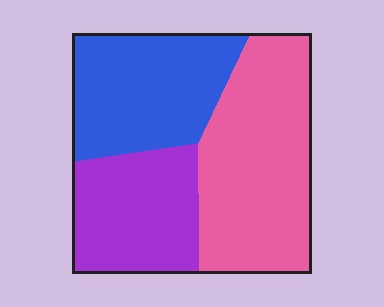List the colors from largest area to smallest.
From largest to smallest: pink, blue, purple.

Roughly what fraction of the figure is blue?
Blue takes up about one third (1/3) of the figure.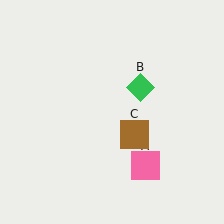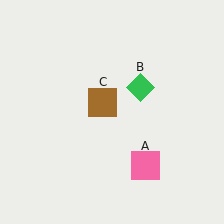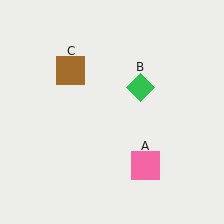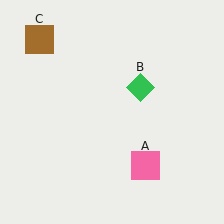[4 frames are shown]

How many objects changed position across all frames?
1 object changed position: brown square (object C).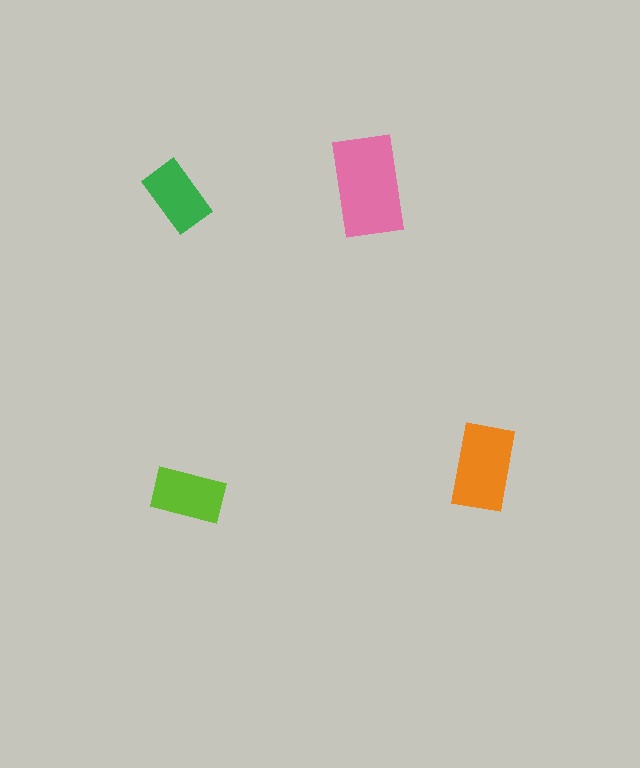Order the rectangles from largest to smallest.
the pink one, the orange one, the lime one, the green one.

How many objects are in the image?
There are 4 objects in the image.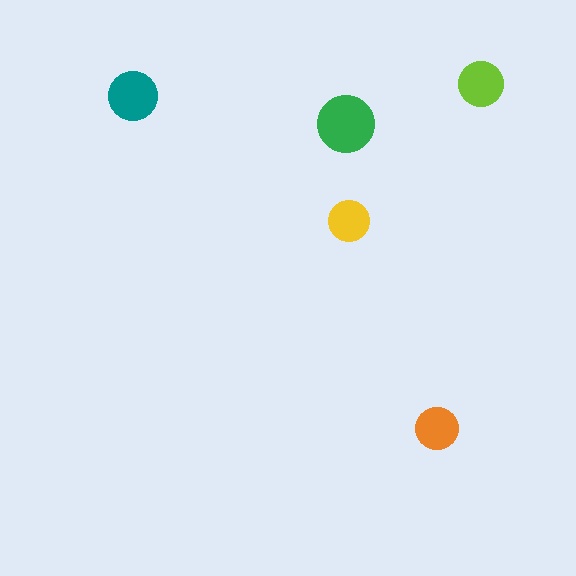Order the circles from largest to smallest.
the green one, the teal one, the lime one, the orange one, the yellow one.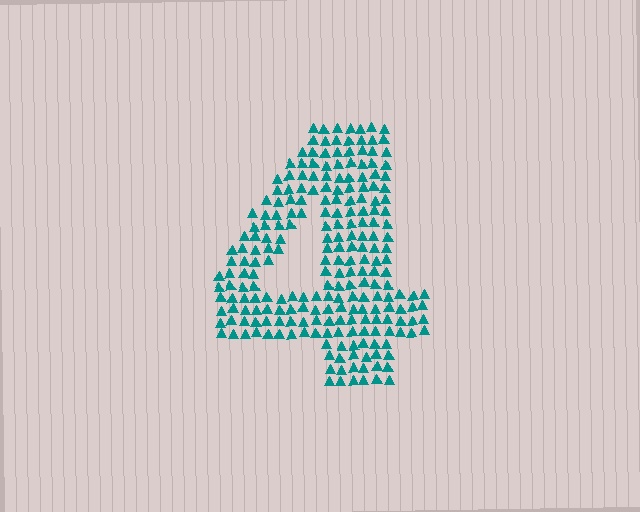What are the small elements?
The small elements are triangles.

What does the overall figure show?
The overall figure shows the digit 4.